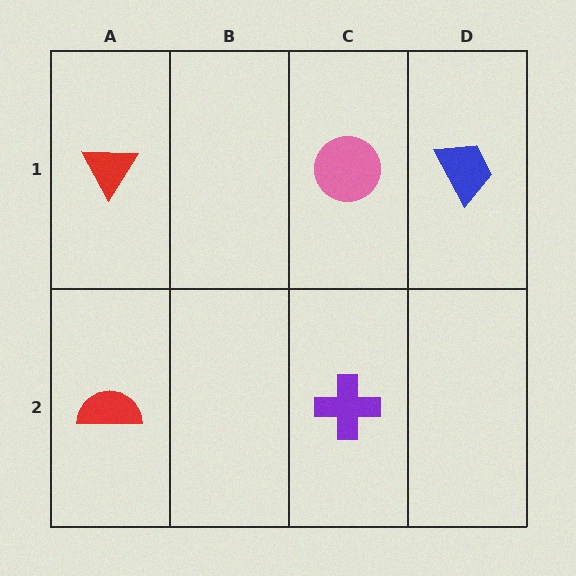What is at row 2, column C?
A purple cross.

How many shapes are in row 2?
2 shapes.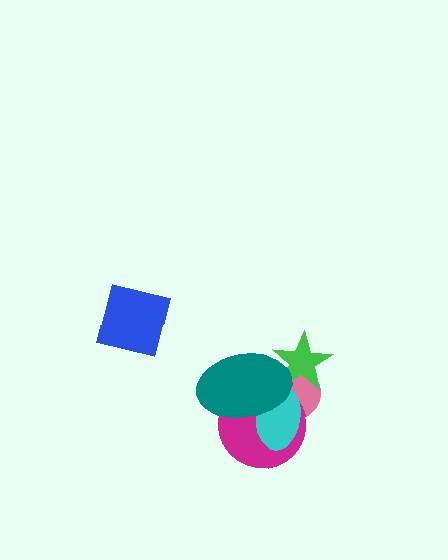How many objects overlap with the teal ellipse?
4 objects overlap with the teal ellipse.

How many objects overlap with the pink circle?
4 objects overlap with the pink circle.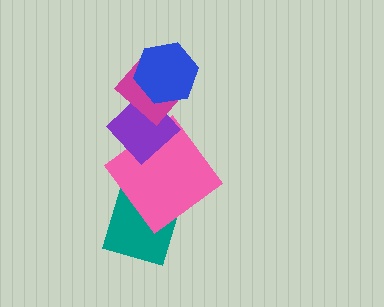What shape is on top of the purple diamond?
The magenta diamond is on top of the purple diamond.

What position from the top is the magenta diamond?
The magenta diamond is 2nd from the top.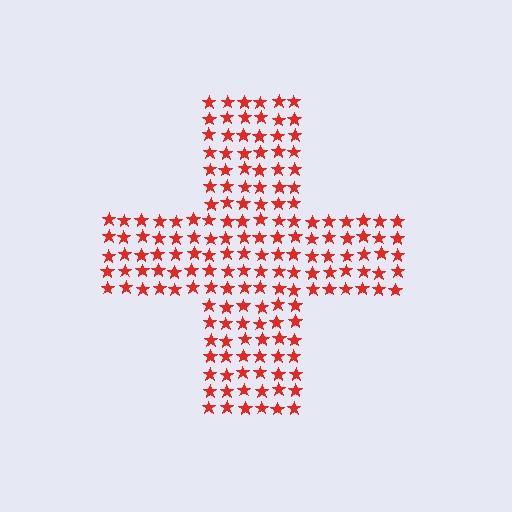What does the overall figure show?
The overall figure shows a cross.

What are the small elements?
The small elements are stars.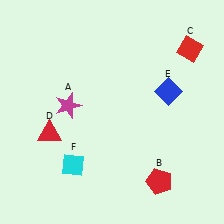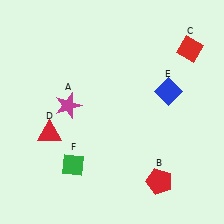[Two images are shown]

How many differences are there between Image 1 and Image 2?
There is 1 difference between the two images.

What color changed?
The diamond (F) changed from cyan in Image 1 to green in Image 2.